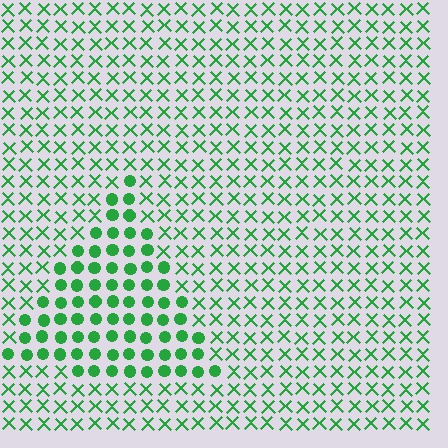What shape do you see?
I see a triangle.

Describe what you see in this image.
The image is filled with small green elements arranged in a uniform grid. A triangle-shaped region contains circles, while the surrounding area contains X marks. The boundary is defined purely by the change in element shape.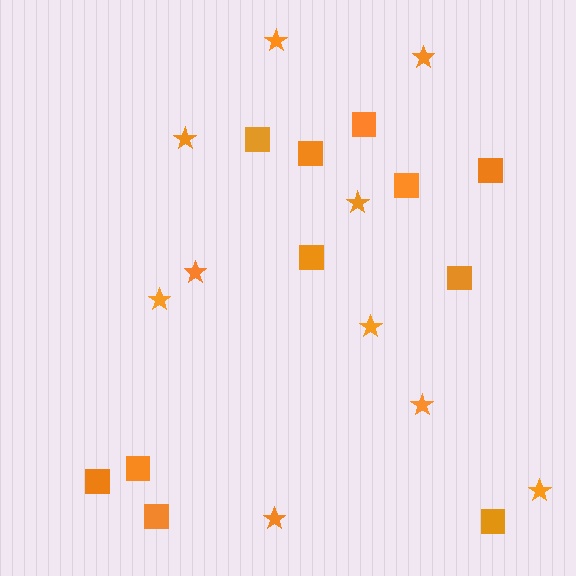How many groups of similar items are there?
There are 2 groups: one group of stars (10) and one group of squares (11).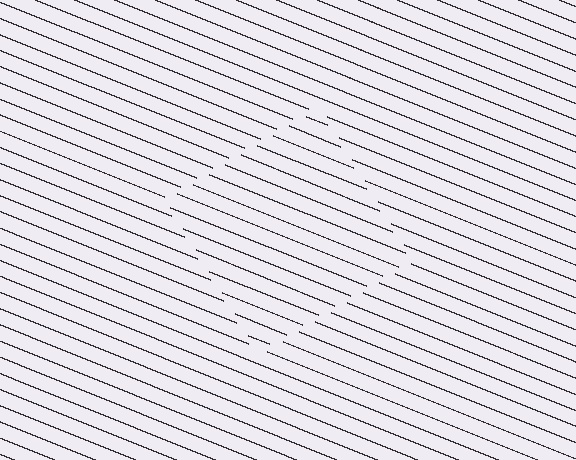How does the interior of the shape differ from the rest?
The interior of the shape contains the same grating, shifted by half a period — the contour is defined by the phase discontinuity where line-ends from the inner and outer gratings abut.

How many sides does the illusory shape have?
4 sides — the line-ends trace a square.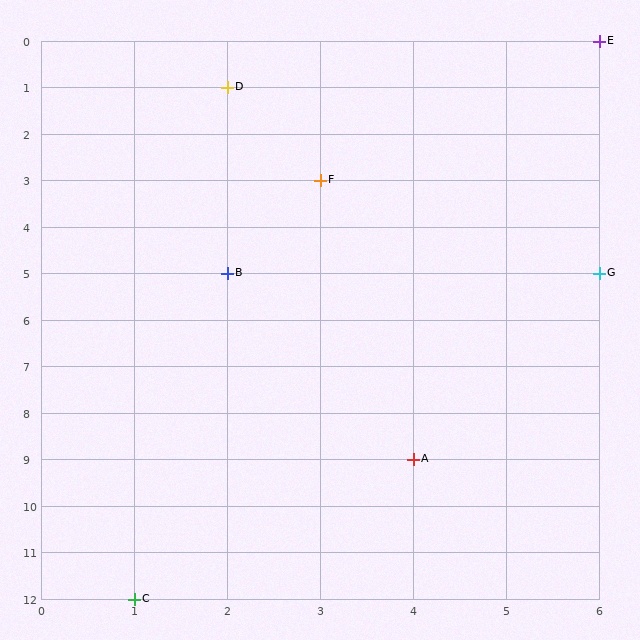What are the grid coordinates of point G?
Point G is at grid coordinates (6, 5).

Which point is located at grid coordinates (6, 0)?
Point E is at (6, 0).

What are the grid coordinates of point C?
Point C is at grid coordinates (1, 12).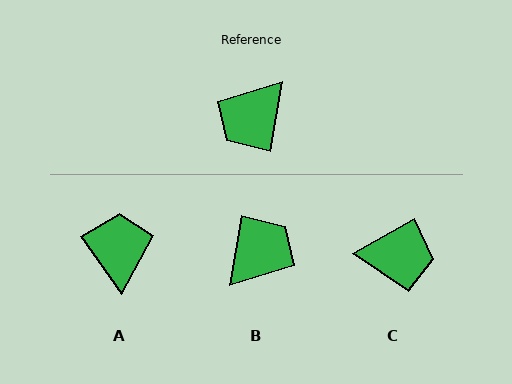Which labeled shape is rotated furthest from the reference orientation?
B, about 180 degrees away.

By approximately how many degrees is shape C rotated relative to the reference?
Approximately 129 degrees counter-clockwise.